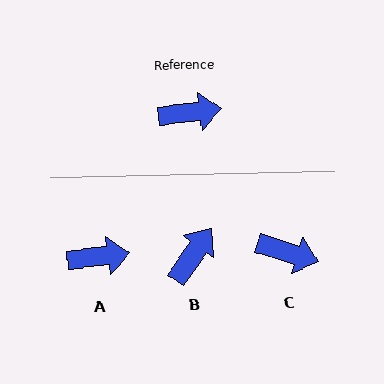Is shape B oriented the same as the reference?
No, it is off by about 49 degrees.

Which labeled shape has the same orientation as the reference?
A.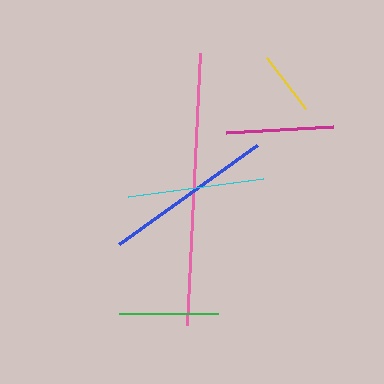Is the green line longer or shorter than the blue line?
The blue line is longer than the green line.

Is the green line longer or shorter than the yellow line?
The green line is longer than the yellow line.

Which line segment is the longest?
The pink line is the longest at approximately 273 pixels.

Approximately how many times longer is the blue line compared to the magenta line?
The blue line is approximately 1.6 times the length of the magenta line.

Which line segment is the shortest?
The yellow line is the shortest at approximately 64 pixels.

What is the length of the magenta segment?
The magenta segment is approximately 108 pixels long.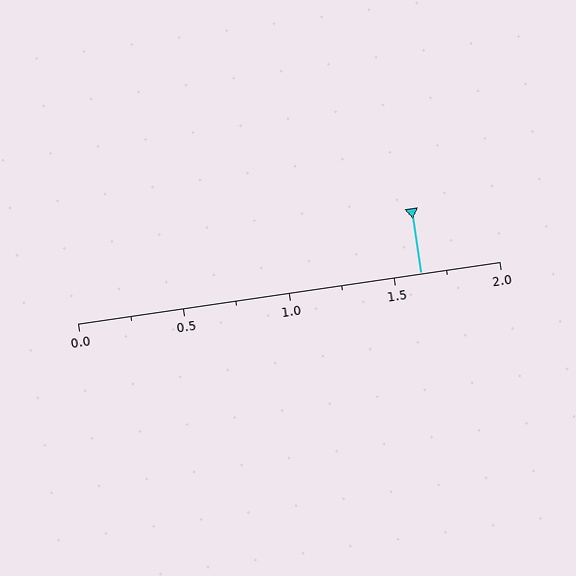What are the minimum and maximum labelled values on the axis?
The axis runs from 0.0 to 2.0.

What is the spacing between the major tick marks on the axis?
The major ticks are spaced 0.5 apart.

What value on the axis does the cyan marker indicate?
The marker indicates approximately 1.62.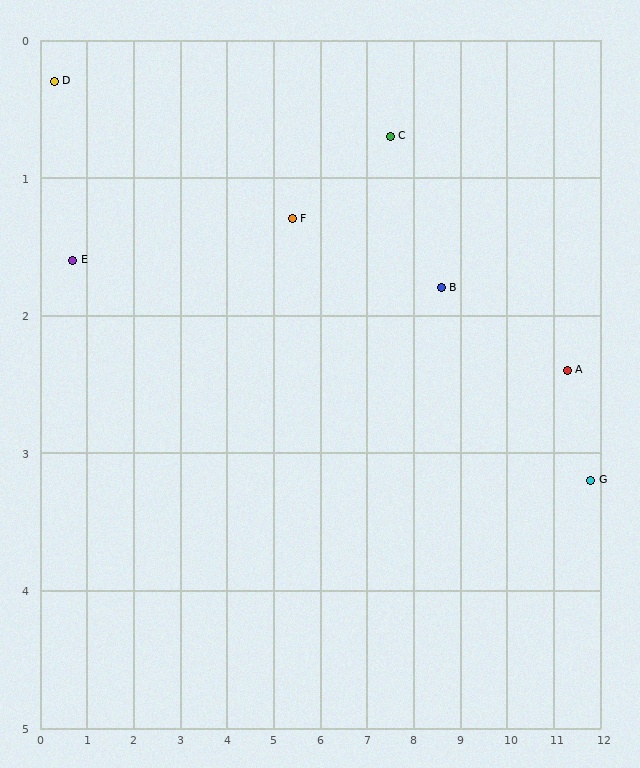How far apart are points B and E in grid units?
Points B and E are about 7.9 grid units apart.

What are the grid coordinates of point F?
Point F is at approximately (5.4, 1.3).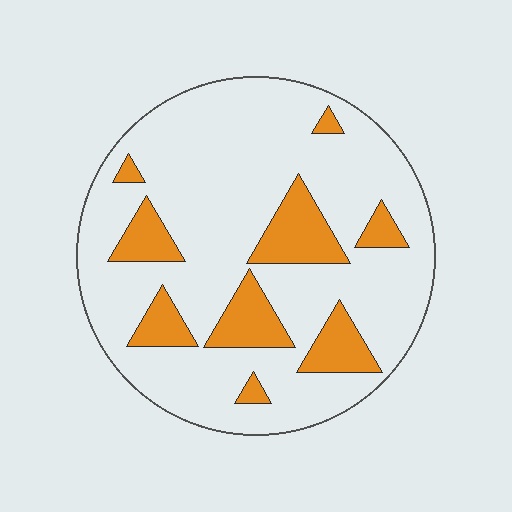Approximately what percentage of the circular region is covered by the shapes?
Approximately 20%.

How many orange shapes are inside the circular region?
9.